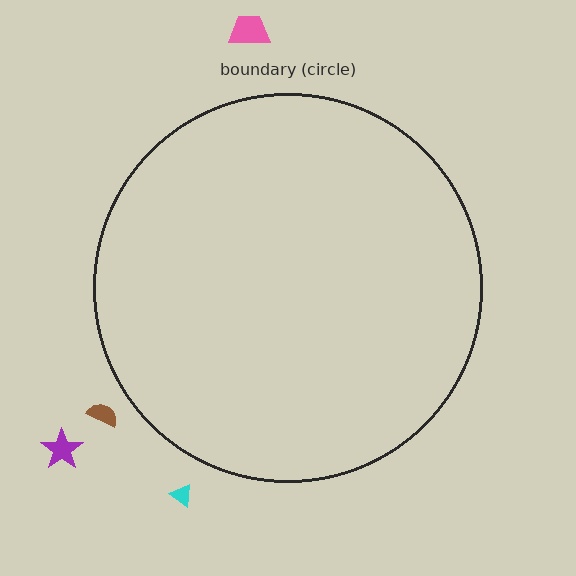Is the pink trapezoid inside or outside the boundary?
Outside.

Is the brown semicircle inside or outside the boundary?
Outside.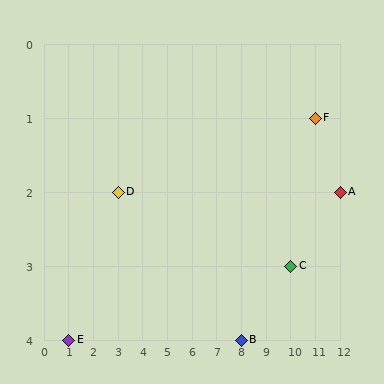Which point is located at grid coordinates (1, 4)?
Point E is at (1, 4).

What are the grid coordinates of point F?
Point F is at grid coordinates (11, 1).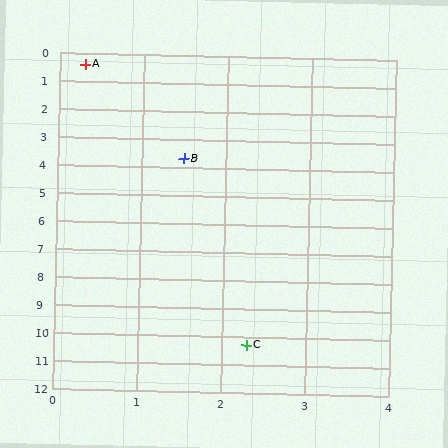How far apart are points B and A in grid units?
Points B and A are about 3.5 grid units apart.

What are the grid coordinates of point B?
Point B is at approximately (1.5, 3.7).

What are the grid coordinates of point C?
Point C is at approximately (2.3, 10.3).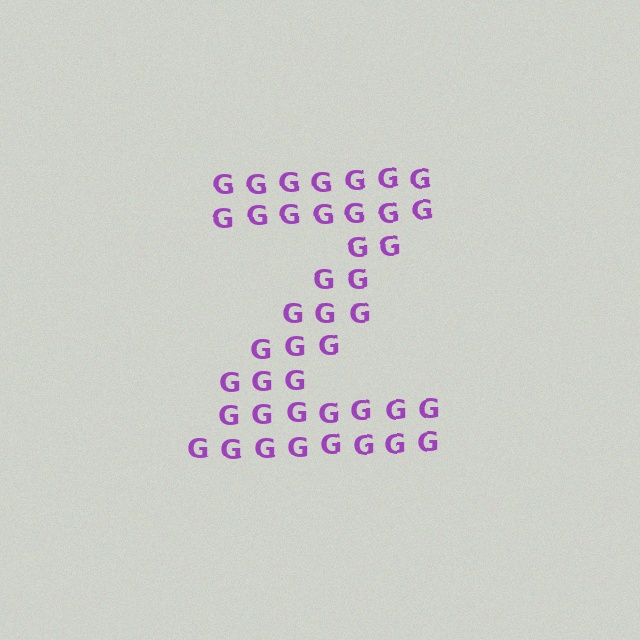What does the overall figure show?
The overall figure shows the letter Z.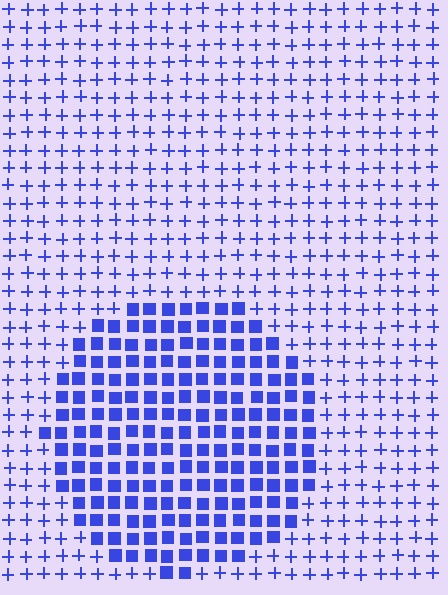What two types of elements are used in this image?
The image uses squares inside the circle region and plus signs outside it.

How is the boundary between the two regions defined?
The boundary is defined by a change in element shape: squares inside vs. plus signs outside. All elements share the same color and spacing.